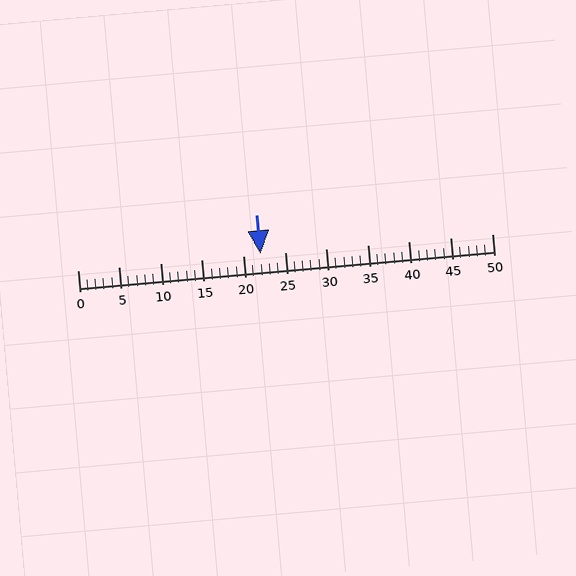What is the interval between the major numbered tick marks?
The major tick marks are spaced 5 units apart.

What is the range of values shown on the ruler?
The ruler shows values from 0 to 50.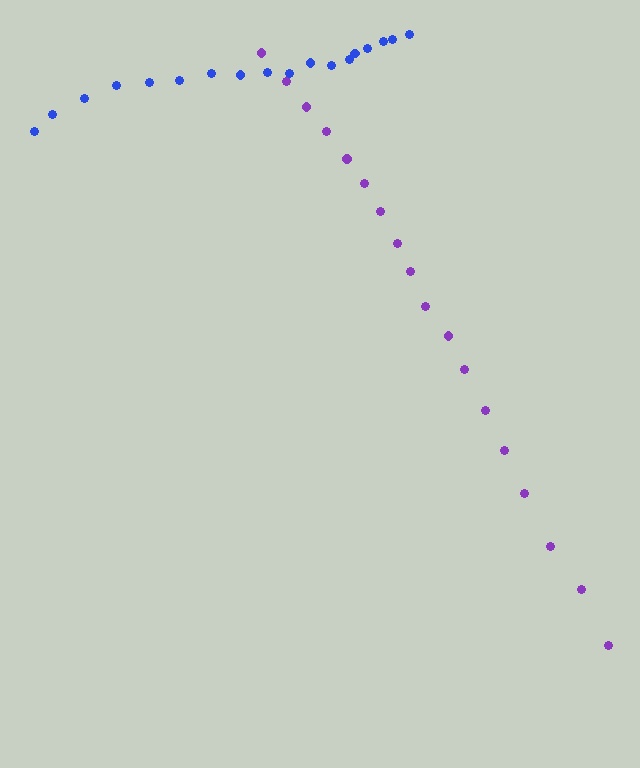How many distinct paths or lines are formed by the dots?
There are 2 distinct paths.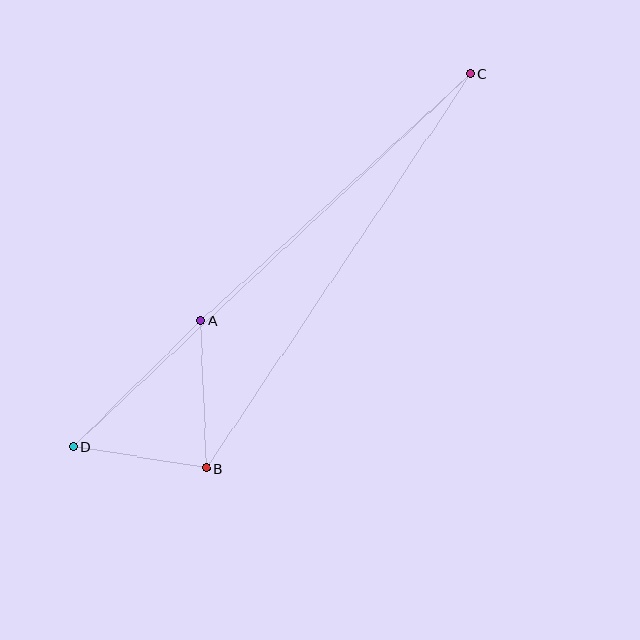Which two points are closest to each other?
Points B and D are closest to each other.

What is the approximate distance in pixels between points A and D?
The distance between A and D is approximately 179 pixels.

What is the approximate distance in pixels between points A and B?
The distance between A and B is approximately 148 pixels.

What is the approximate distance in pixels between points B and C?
The distance between B and C is approximately 475 pixels.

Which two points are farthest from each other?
Points C and D are farthest from each other.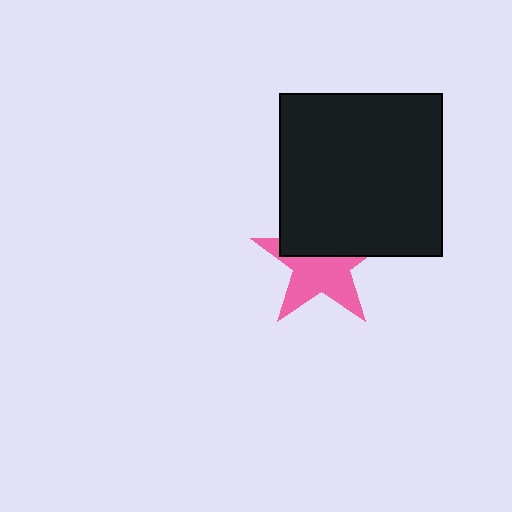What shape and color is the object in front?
The object in front is a black square.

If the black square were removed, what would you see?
You would see the complete pink star.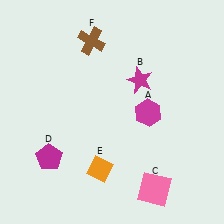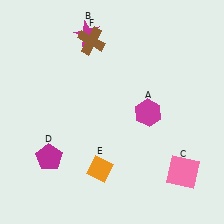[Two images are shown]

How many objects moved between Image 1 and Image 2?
2 objects moved between the two images.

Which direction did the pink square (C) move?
The pink square (C) moved right.